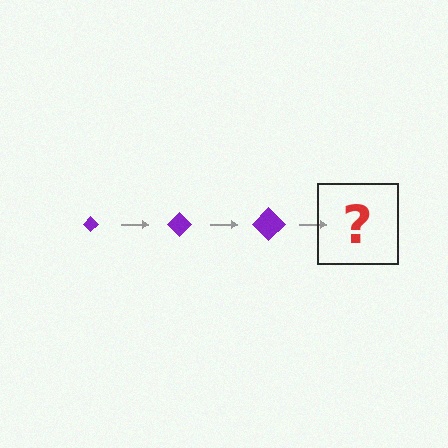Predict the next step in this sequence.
The next step is a purple diamond, larger than the previous one.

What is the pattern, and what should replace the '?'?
The pattern is that the diamond gets progressively larger each step. The '?' should be a purple diamond, larger than the previous one.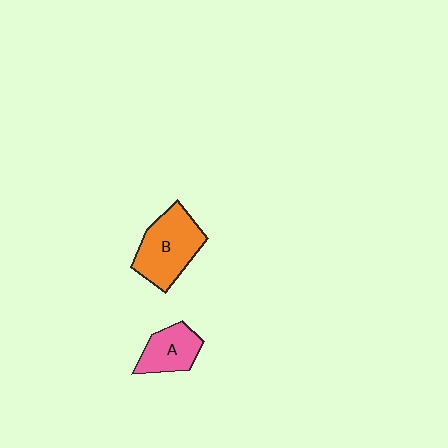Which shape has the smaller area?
Shape A (pink).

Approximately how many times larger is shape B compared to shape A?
Approximately 1.6 times.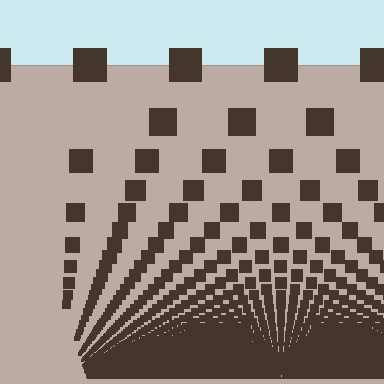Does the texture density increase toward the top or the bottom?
Density increases toward the bottom.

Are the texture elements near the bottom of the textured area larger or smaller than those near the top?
Smaller. The gradient is inverted — elements near the bottom are smaller and denser.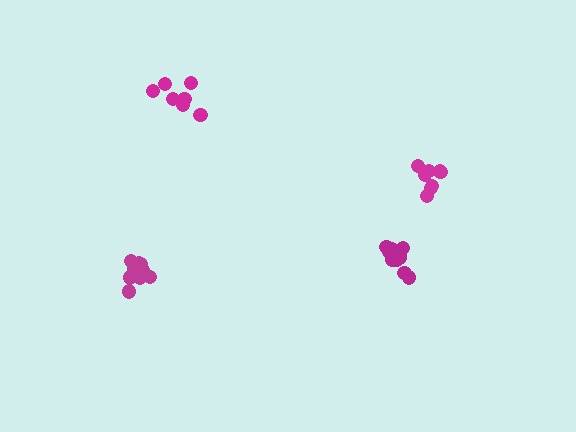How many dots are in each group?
Group 1: 8 dots, Group 2: 11 dots, Group 3: 11 dots, Group 4: 7 dots (37 total).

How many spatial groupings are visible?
There are 4 spatial groupings.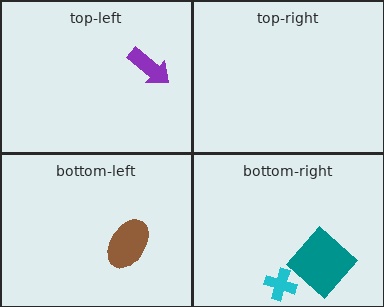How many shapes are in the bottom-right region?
2.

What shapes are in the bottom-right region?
The cyan cross, the teal diamond.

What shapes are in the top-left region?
The purple arrow.